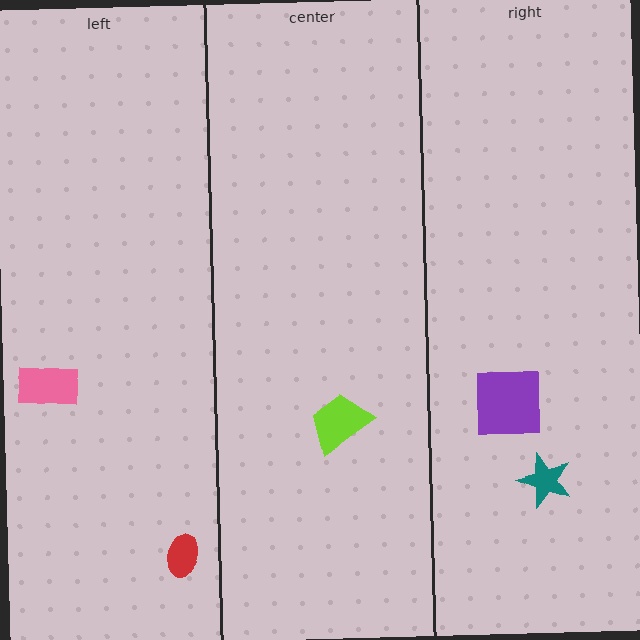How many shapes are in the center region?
1.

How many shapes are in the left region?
2.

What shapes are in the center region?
The lime trapezoid.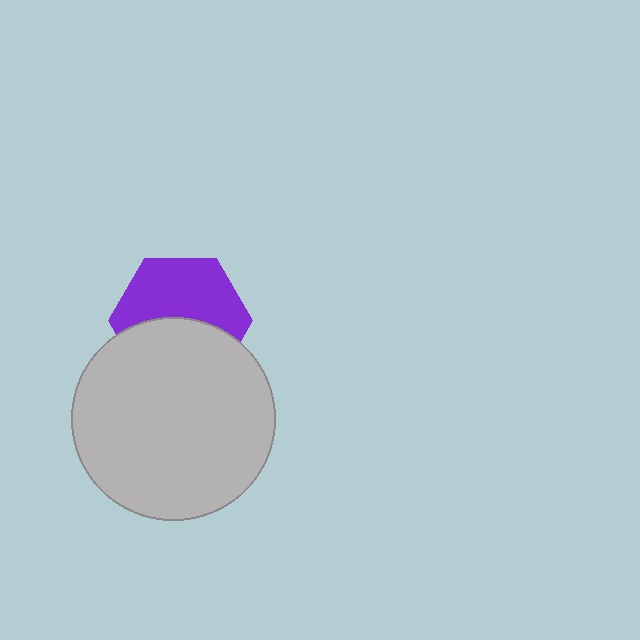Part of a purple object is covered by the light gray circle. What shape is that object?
It is a hexagon.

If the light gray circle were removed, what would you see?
You would see the complete purple hexagon.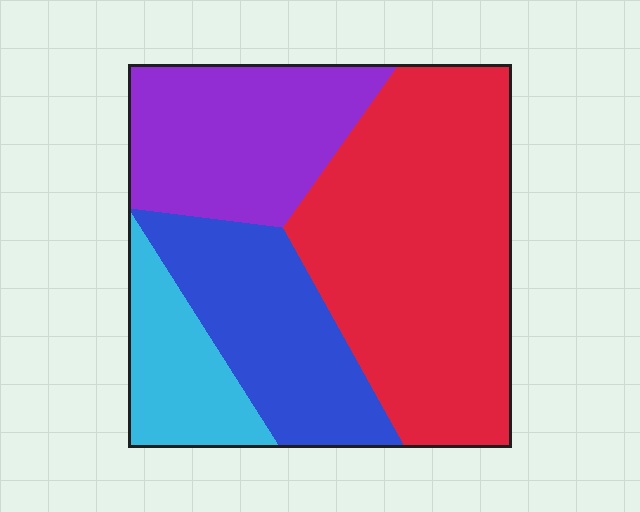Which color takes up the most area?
Red, at roughly 45%.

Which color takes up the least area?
Cyan, at roughly 10%.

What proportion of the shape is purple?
Purple covers about 25% of the shape.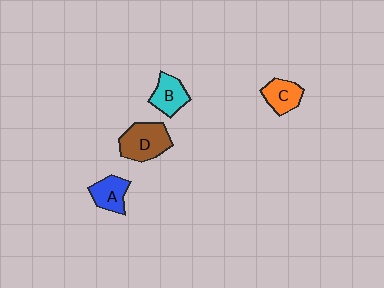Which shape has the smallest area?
Shape C (orange).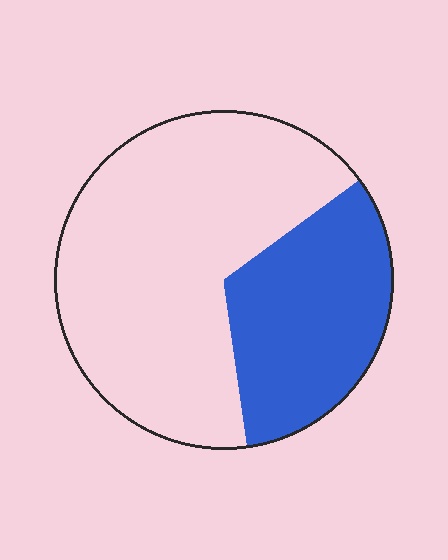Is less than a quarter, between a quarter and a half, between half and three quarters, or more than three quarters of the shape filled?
Between a quarter and a half.